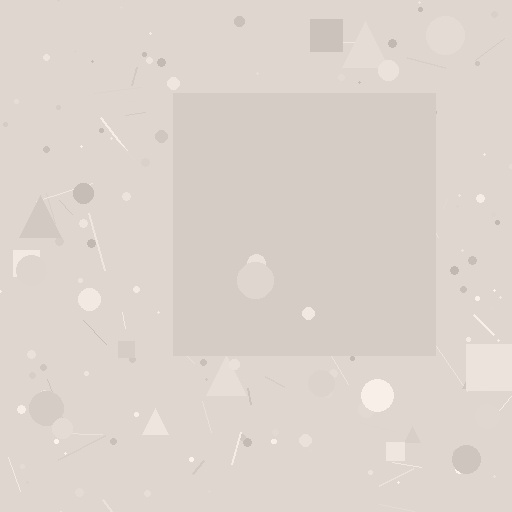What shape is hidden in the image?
A square is hidden in the image.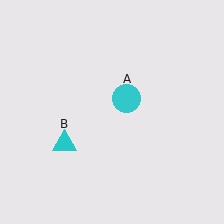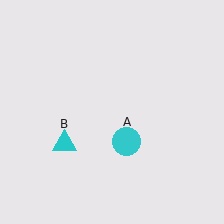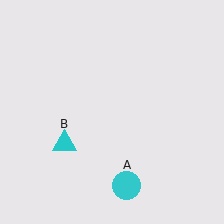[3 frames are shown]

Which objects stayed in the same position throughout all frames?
Cyan triangle (object B) remained stationary.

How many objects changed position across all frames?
1 object changed position: cyan circle (object A).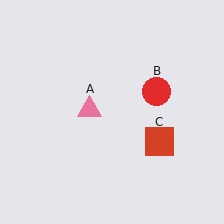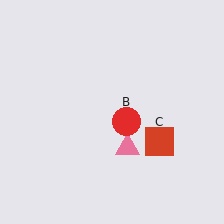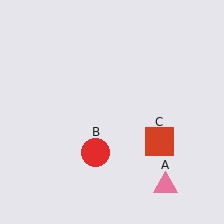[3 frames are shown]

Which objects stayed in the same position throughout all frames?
Red square (object C) remained stationary.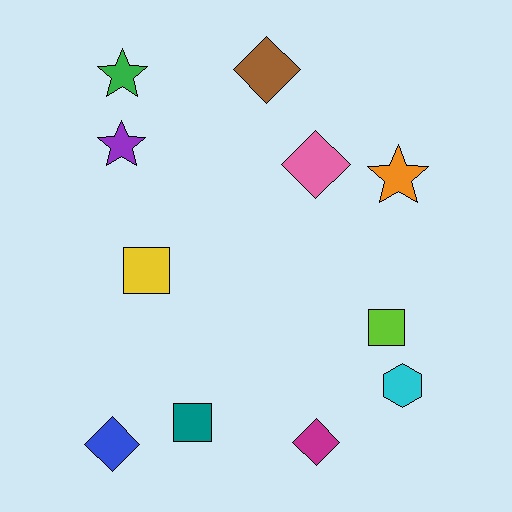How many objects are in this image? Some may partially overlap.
There are 11 objects.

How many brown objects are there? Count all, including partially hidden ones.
There is 1 brown object.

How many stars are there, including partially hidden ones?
There are 3 stars.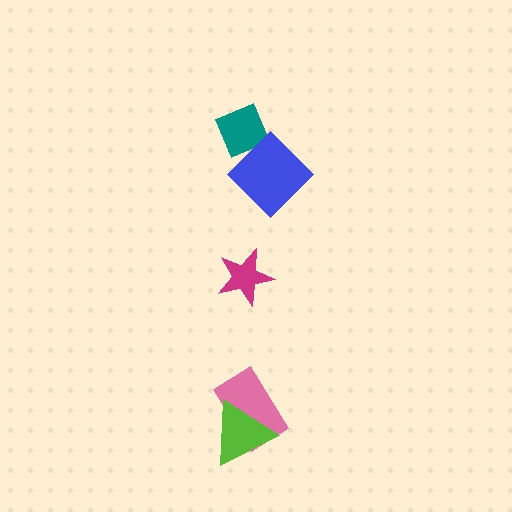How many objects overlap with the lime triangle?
1 object overlaps with the lime triangle.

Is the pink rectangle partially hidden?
Yes, it is partially covered by another shape.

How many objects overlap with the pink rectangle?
1 object overlaps with the pink rectangle.